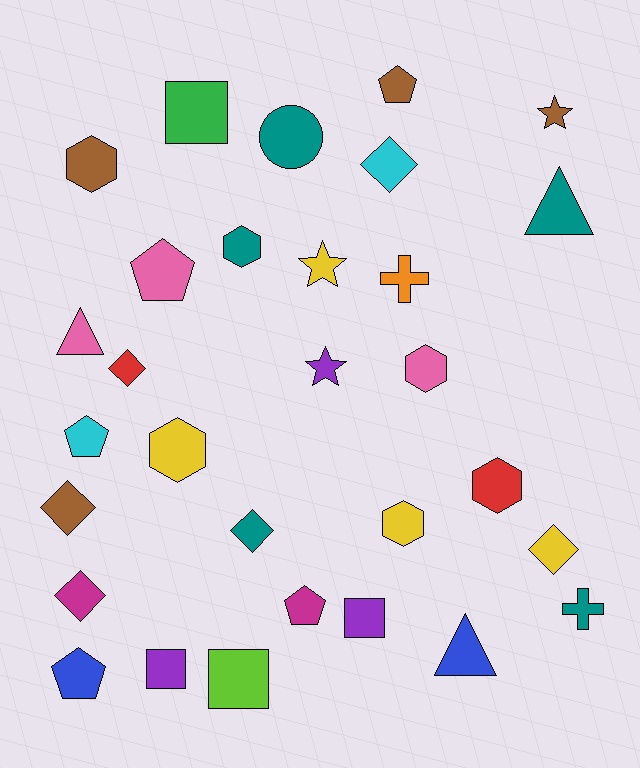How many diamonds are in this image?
There are 6 diamonds.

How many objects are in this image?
There are 30 objects.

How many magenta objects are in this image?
There are 2 magenta objects.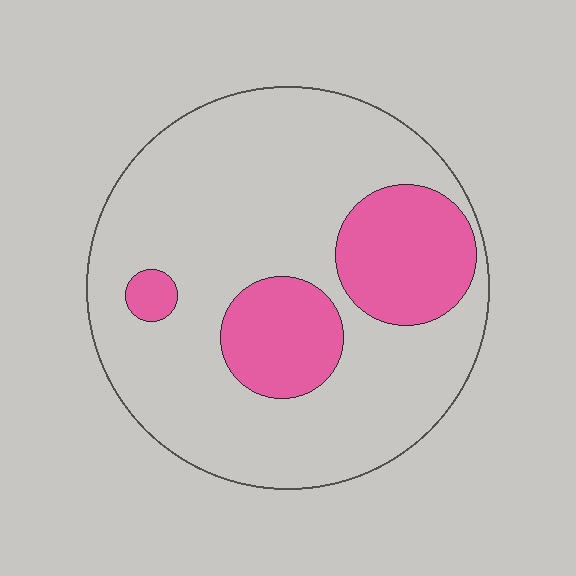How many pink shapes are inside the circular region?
3.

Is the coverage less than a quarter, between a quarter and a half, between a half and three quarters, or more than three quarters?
Less than a quarter.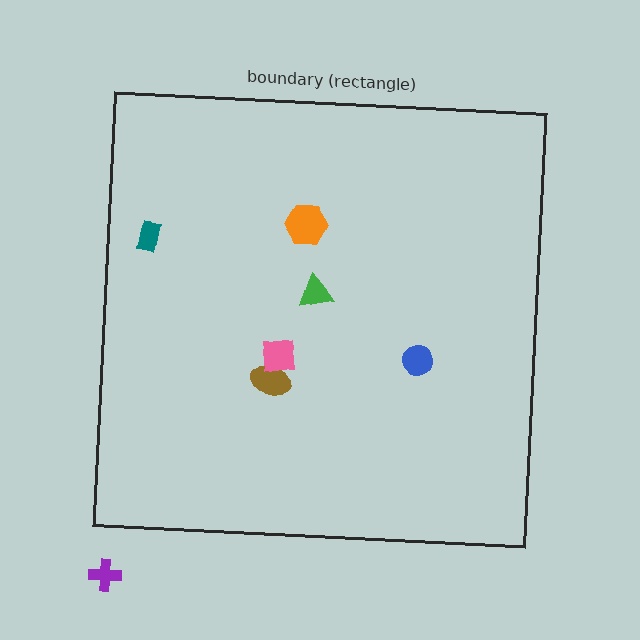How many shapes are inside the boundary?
6 inside, 1 outside.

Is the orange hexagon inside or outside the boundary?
Inside.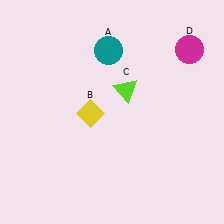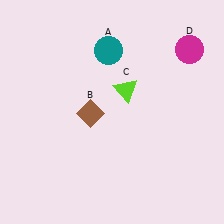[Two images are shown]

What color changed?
The diamond (B) changed from yellow in Image 1 to brown in Image 2.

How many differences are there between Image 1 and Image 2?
There is 1 difference between the two images.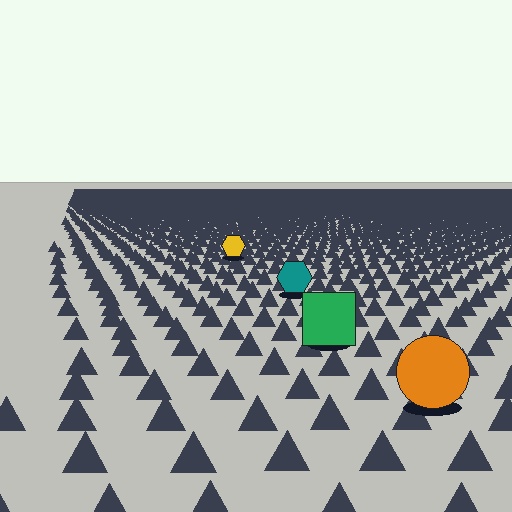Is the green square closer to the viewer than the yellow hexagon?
Yes. The green square is closer — you can tell from the texture gradient: the ground texture is coarser near it.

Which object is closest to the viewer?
The orange circle is closest. The texture marks near it are larger and more spread out.